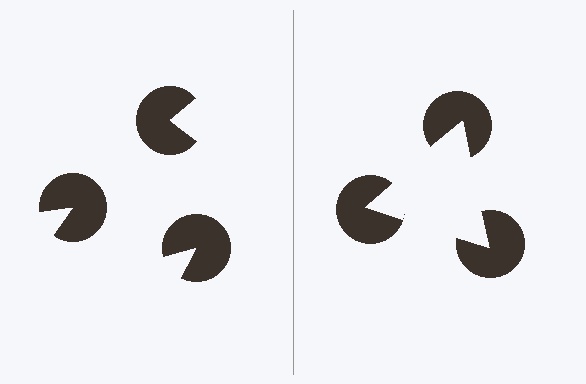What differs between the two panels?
The pac-man discs are positioned identically on both sides; only the wedge orientations differ. On the right they align to a triangle; on the left they are misaligned.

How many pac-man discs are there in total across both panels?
6 — 3 on each side.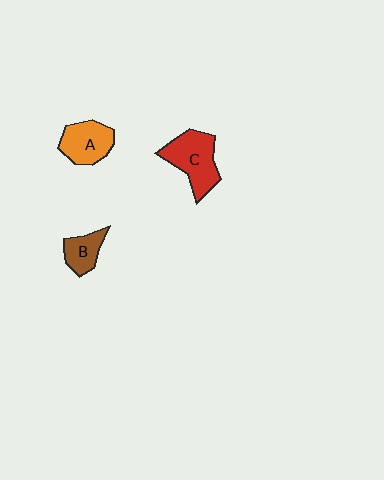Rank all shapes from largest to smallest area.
From largest to smallest: C (red), A (orange), B (brown).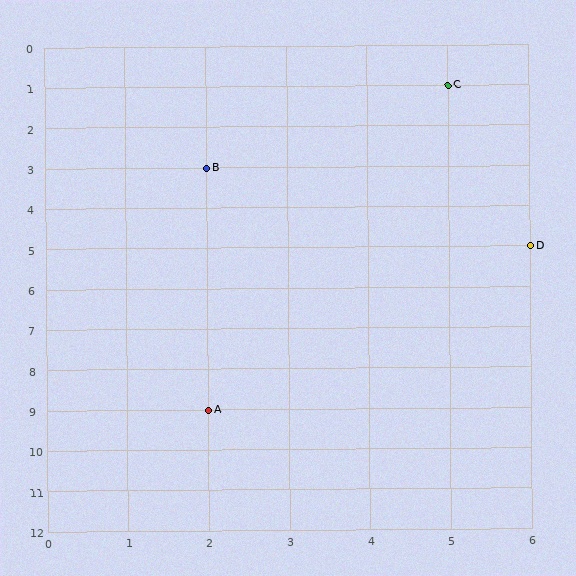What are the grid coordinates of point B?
Point B is at grid coordinates (2, 3).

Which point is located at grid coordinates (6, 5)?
Point D is at (6, 5).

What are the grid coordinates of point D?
Point D is at grid coordinates (6, 5).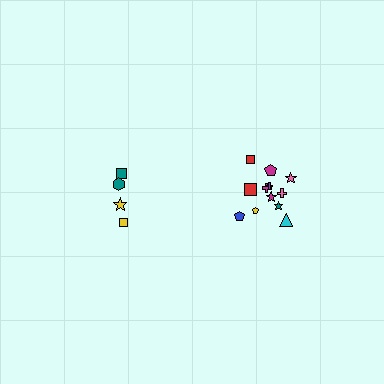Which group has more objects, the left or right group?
The right group.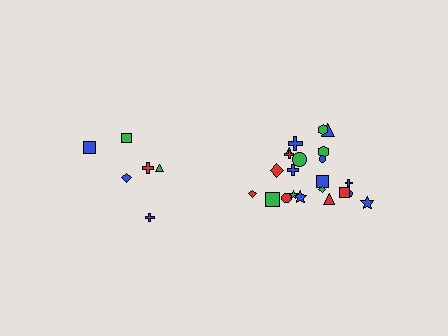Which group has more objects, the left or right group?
The right group.